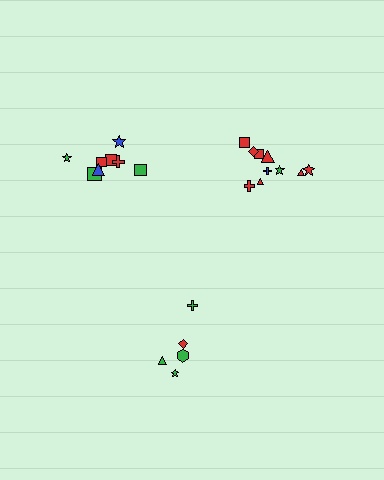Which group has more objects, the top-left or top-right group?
The top-right group.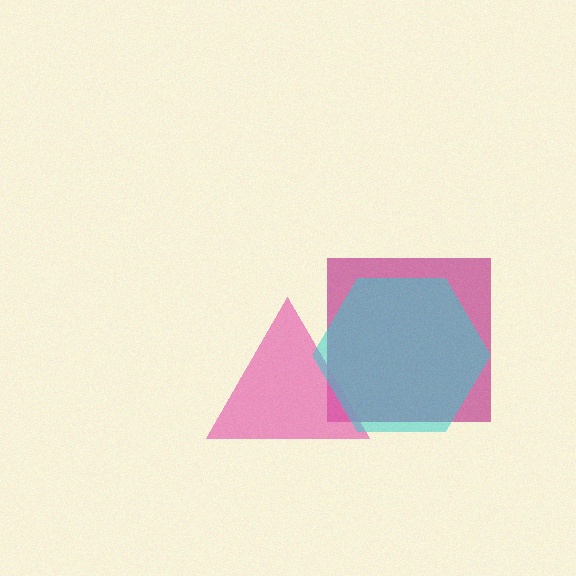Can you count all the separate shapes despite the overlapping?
Yes, there are 3 separate shapes.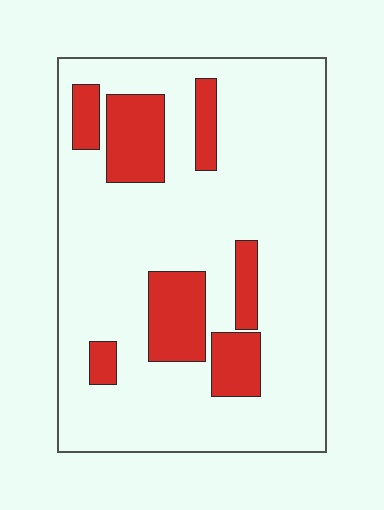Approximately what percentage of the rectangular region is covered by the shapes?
Approximately 20%.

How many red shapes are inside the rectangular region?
7.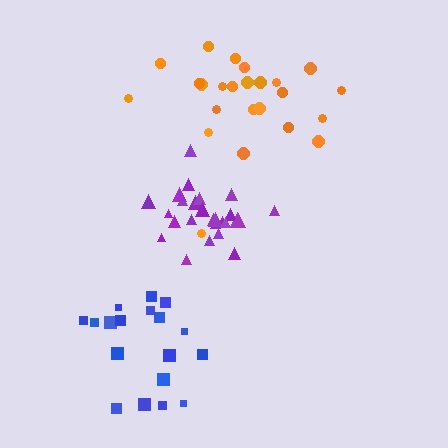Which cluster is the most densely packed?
Purple.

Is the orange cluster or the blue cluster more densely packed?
Orange.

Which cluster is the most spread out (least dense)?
Blue.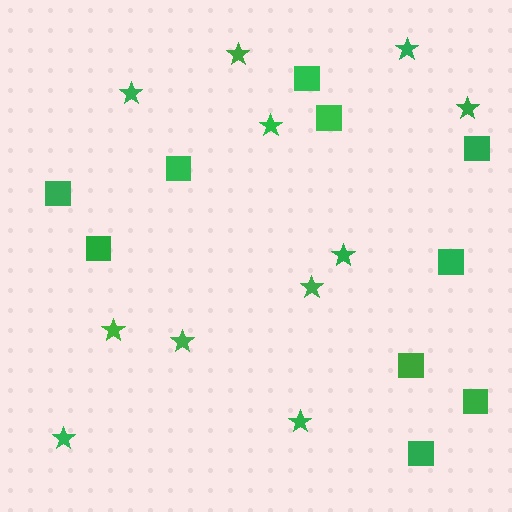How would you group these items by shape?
There are 2 groups: one group of stars (11) and one group of squares (10).